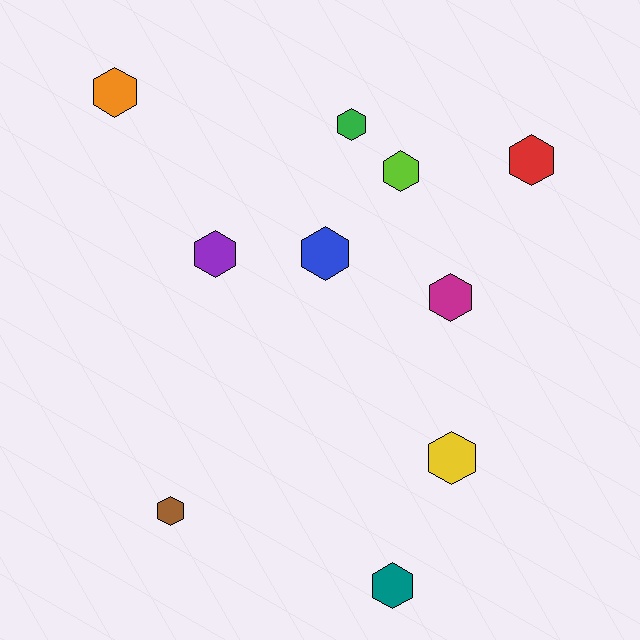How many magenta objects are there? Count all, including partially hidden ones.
There is 1 magenta object.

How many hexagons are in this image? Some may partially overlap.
There are 10 hexagons.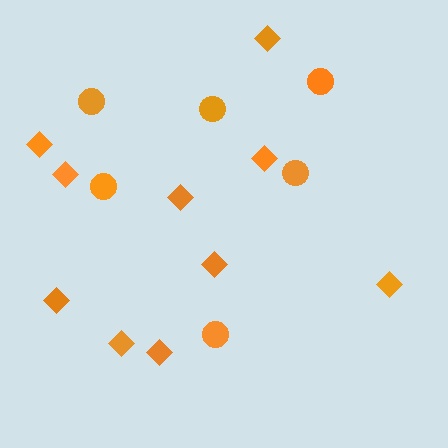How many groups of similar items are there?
There are 2 groups: one group of circles (6) and one group of diamonds (10).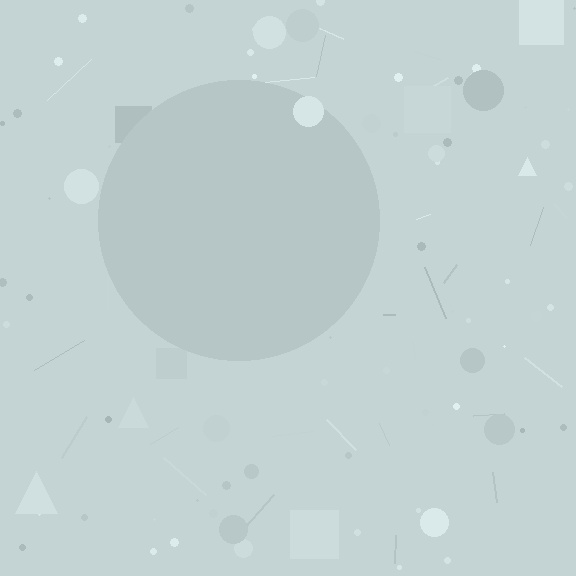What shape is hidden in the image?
A circle is hidden in the image.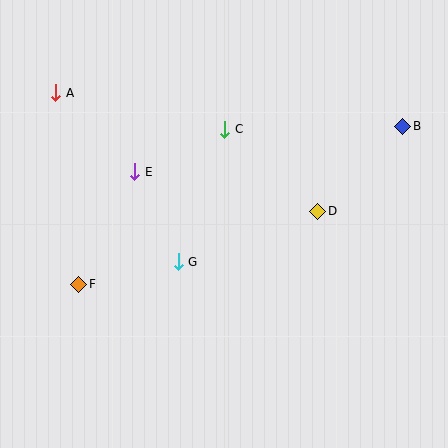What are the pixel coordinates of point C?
Point C is at (225, 129).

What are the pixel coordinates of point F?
Point F is at (79, 284).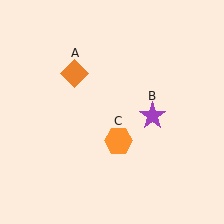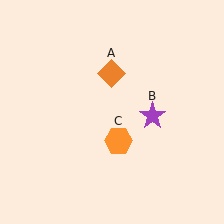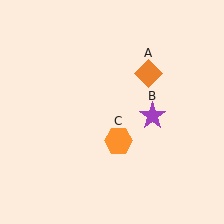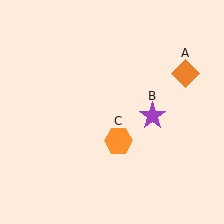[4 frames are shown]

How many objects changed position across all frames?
1 object changed position: orange diamond (object A).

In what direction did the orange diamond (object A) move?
The orange diamond (object A) moved right.